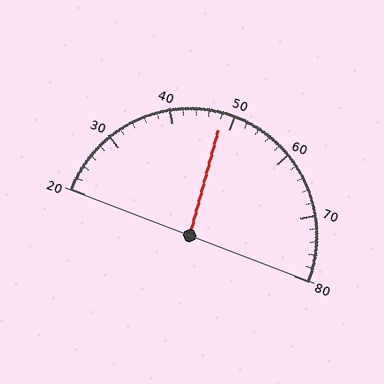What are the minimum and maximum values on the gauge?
The gauge ranges from 20 to 80.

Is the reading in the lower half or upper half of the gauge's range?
The reading is in the lower half of the range (20 to 80).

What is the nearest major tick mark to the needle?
The nearest major tick mark is 50.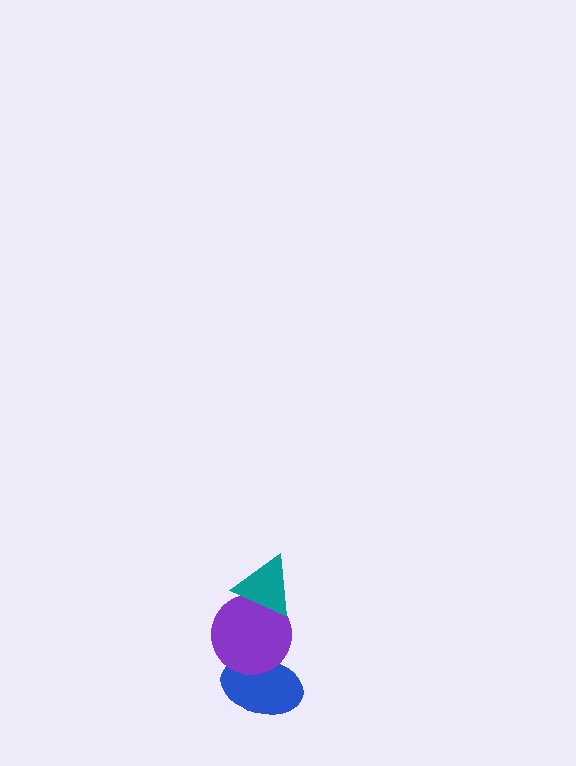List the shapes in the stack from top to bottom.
From top to bottom: the teal triangle, the purple circle, the blue ellipse.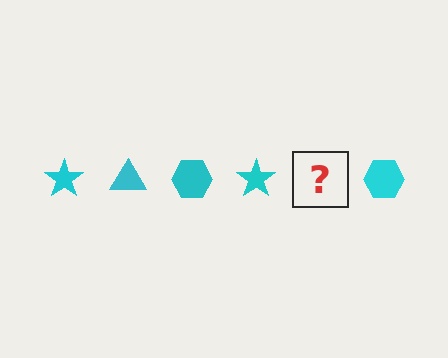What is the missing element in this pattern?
The missing element is a cyan triangle.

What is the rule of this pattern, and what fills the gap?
The rule is that the pattern cycles through star, triangle, hexagon shapes in cyan. The gap should be filled with a cyan triangle.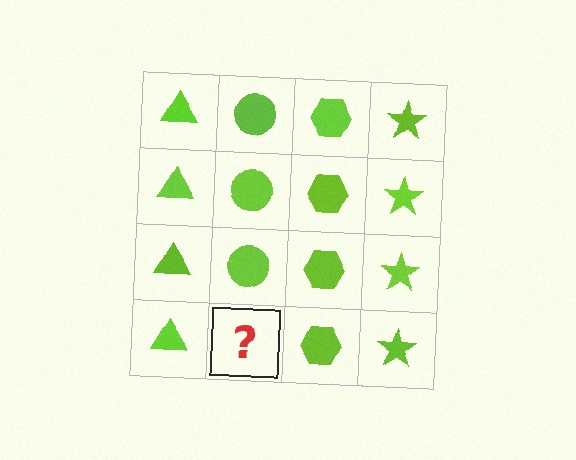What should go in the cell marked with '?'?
The missing cell should contain a lime circle.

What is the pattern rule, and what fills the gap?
The rule is that each column has a consistent shape. The gap should be filled with a lime circle.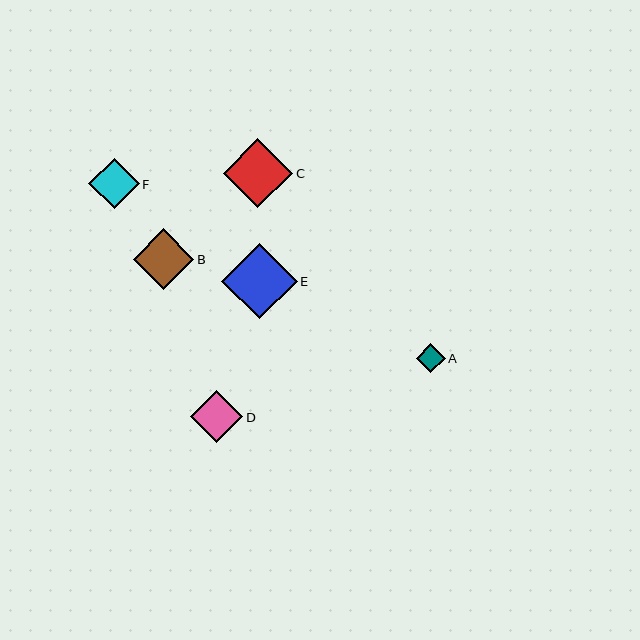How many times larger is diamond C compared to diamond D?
Diamond C is approximately 1.3 times the size of diamond D.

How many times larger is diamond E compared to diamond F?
Diamond E is approximately 1.5 times the size of diamond F.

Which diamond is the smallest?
Diamond A is the smallest with a size of approximately 29 pixels.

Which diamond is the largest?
Diamond E is the largest with a size of approximately 76 pixels.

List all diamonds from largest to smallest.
From largest to smallest: E, C, B, D, F, A.